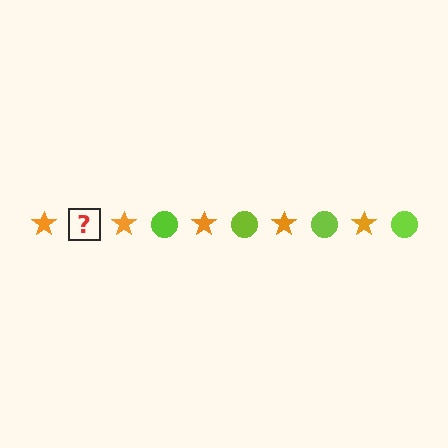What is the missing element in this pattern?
The missing element is a lime circle.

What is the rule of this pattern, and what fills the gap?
The rule is that the pattern alternates between orange star and lime circle. The gap should be filled with a lime circle.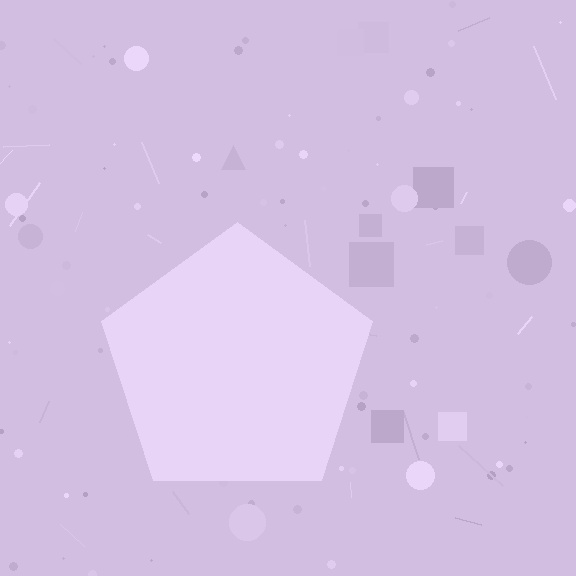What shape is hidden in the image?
A pentagon is hidden in the image.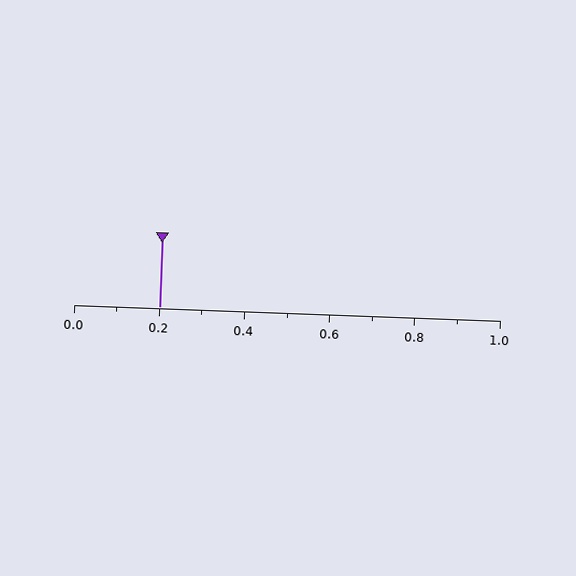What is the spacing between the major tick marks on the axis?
The major ticks are spaced 0.2 apart.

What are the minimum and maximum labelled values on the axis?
The axis runs from 0.0 to 1.0.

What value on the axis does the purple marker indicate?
The marker indicates approximately 0.2.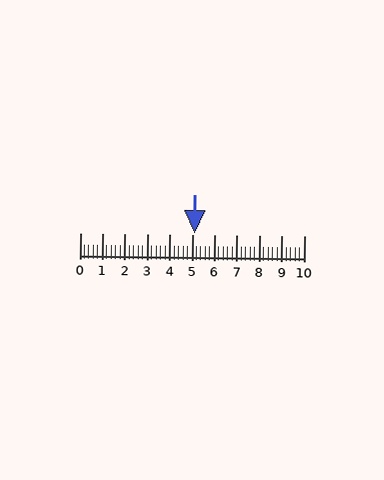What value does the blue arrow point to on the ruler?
The blue arrow points to approximately 5.1.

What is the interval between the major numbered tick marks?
The major tick marks are spaced 1 units apart.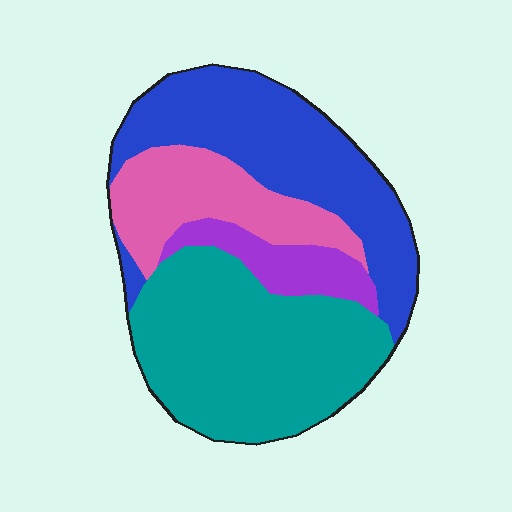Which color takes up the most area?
Teal, at roughly 40%.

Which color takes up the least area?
Purple, at roughly 10%.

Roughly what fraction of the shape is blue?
Blue takes up about one third (1/3) of the shape.